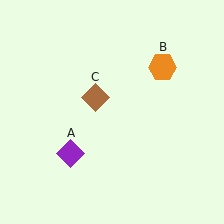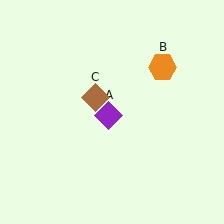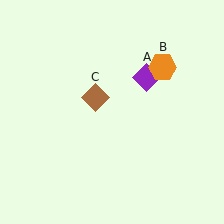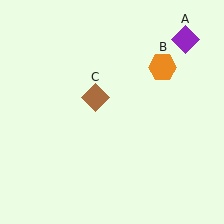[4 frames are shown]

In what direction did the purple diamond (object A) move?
The purple diamond (object A) moved up and to the right.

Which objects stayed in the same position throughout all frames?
Orange hexagon (object B) and brown diamond (object C) remained stationary.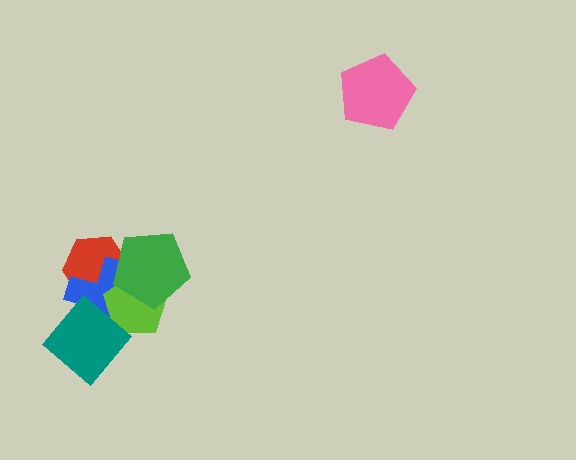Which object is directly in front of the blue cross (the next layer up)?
The lime pentagon is directly in front of the blue cross.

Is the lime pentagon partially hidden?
Yes, it is partially covered by another shape.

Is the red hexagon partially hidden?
Yes, it is partially covered by another shape.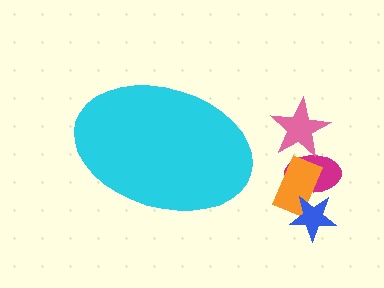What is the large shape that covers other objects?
A cyan ellipse.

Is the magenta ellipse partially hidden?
No, the magenta ellipse is fully visible.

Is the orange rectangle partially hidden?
No, the orange rectangle is fully visible.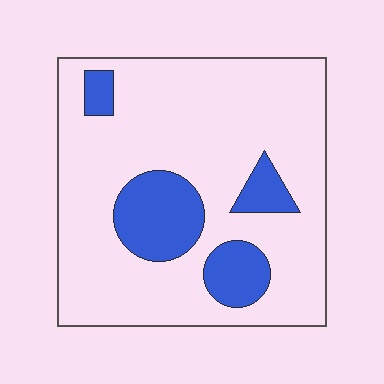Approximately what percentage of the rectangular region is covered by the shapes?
Approximately 20%.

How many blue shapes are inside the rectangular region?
4.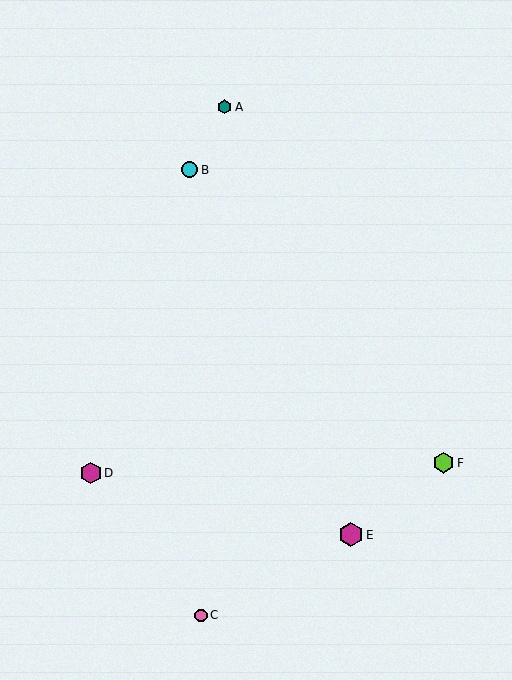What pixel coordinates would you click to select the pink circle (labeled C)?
Click at (201, 616) to select the pink circle C.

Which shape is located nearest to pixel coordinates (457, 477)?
The lime hexagon (labeled F) at (444, 463) is nearest to that location.